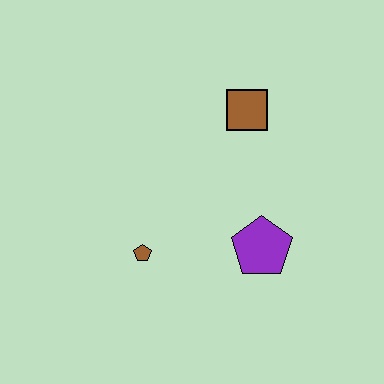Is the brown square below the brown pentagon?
No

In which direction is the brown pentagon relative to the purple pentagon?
The brown pentagon is to the left of the purple pentagon.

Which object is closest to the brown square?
The purple pentagon is closest to the brown square.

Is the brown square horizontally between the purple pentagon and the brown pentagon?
Yes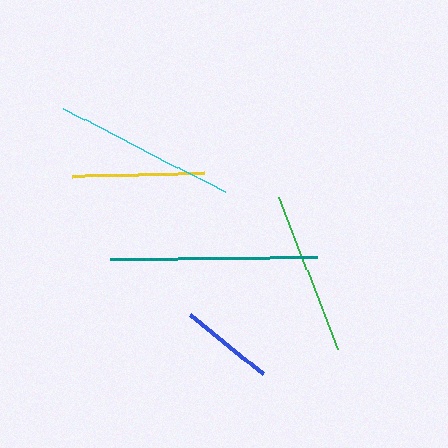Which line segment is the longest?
The teal line is the longest at approximately 207 pixels.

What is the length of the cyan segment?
The cyan segment is approximately 182 pixels long.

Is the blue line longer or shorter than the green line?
The green line is longer than the blue line.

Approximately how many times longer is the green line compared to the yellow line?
The green line is approximately 1.2 times the length of the yellow line.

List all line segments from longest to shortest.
From longest to shortest: teal, cyan, green, yellow, blue.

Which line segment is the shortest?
The blue line is the shortest at approximately 93 pixels.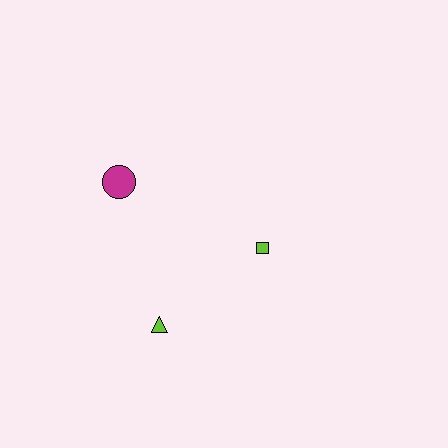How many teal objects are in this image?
There are no teal objects.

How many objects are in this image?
There are 3 objects.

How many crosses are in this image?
There are no crosses.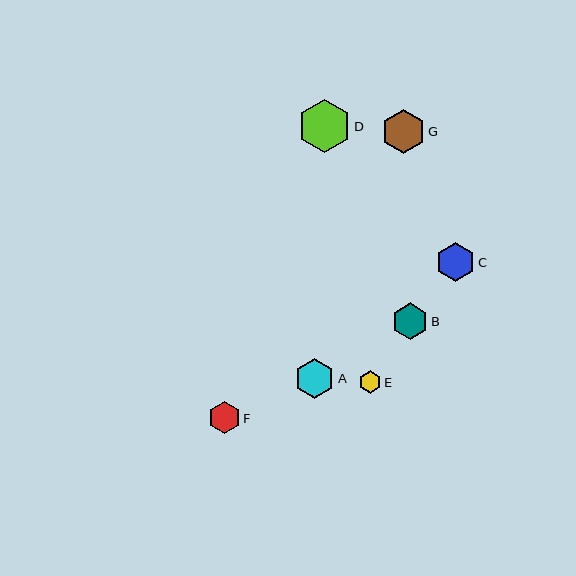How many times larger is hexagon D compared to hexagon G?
Hexagon D is approximately 1.2 times the size of hexagon G.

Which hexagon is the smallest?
Hexagon E is the smallest with a size of approximately 22 pixels.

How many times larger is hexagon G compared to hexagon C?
Hexagon G is approximately 1.1 times the size of hexagon C.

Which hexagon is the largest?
Hexagon D is the largest with a size of approximately 53 pixels.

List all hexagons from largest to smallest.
From largest to smallest: D, G, A, C, B, F, E.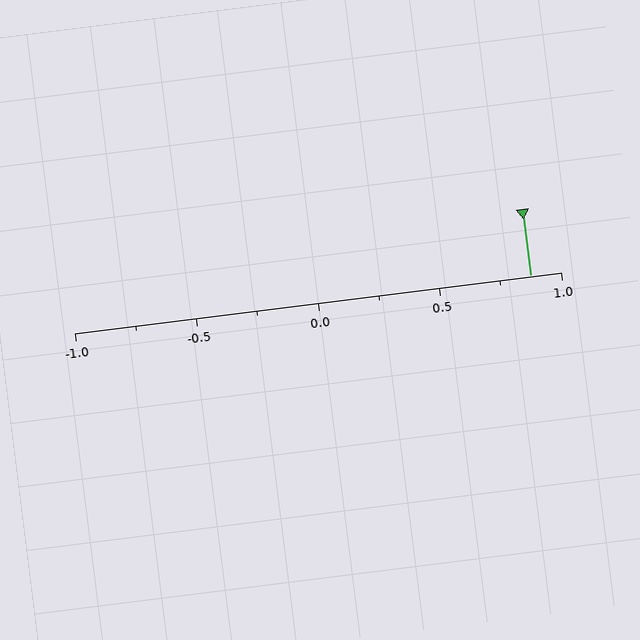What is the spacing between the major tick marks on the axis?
The major ticks are spaced 0.5 apart.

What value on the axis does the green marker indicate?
The marker indicates approximately 0.88.